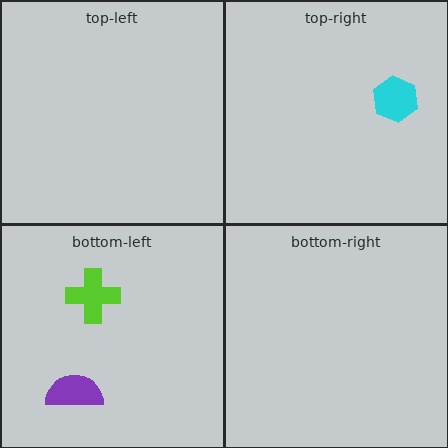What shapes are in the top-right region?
The cyan hexagon.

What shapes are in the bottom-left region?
The purple semicircle, the lime cross.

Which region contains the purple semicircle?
The bottom-left region.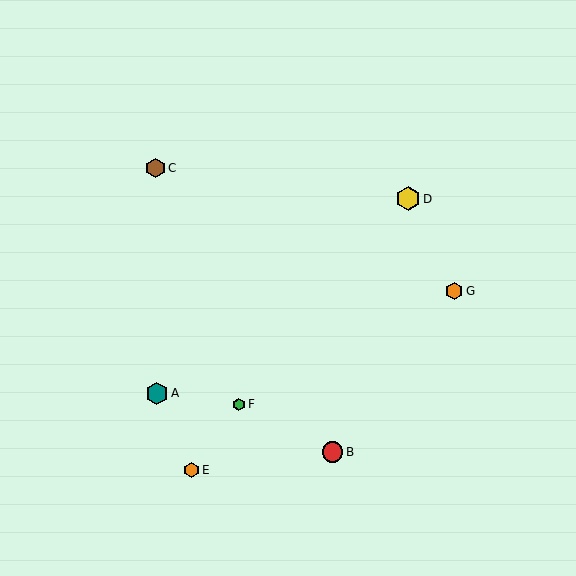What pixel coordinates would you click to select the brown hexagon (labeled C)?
Click at (156, 168) to select the brown hexagon C.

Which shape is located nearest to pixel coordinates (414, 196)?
The yellow hexagon (labeled D) at (408, 199) is nearest to that location.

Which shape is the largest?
The yellow hexagon (labeled D) is the largest.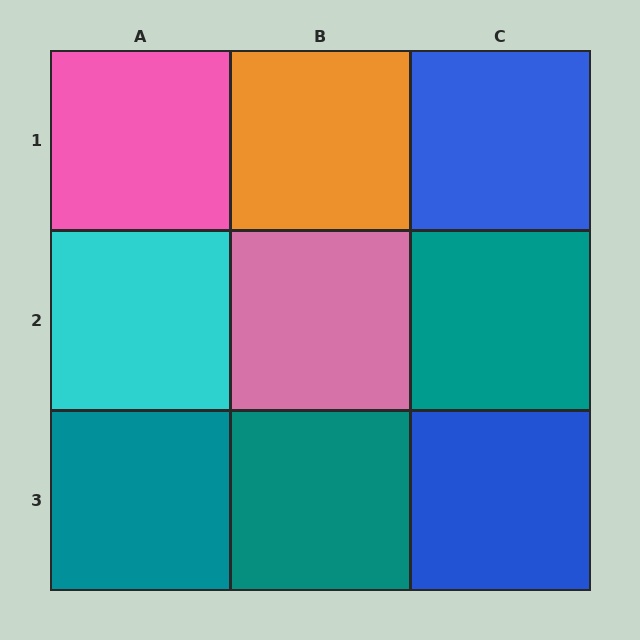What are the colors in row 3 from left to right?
Teal, teal, blue.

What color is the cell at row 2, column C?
Teal.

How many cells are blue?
2 cells are blue.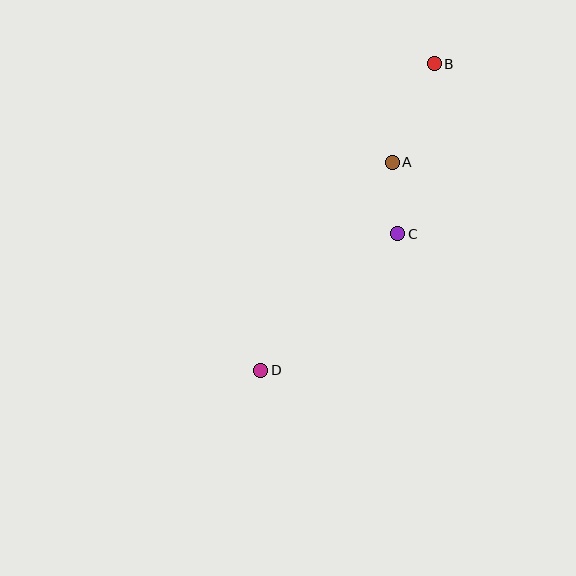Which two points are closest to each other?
Points A and C are closest to each other.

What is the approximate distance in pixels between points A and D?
The distance between A and D is approximately 246 pixels.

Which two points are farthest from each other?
Points B and D are farthest from each other.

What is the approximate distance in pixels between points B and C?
The distance between B and C is approximately 174 pixels.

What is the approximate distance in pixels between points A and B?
The distance between A and B is approximately 107 pixels.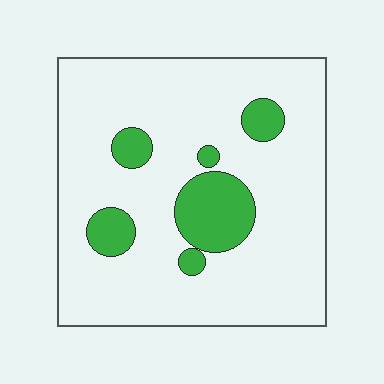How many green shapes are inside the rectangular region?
6.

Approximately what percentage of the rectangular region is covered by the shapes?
Approximately 15%.